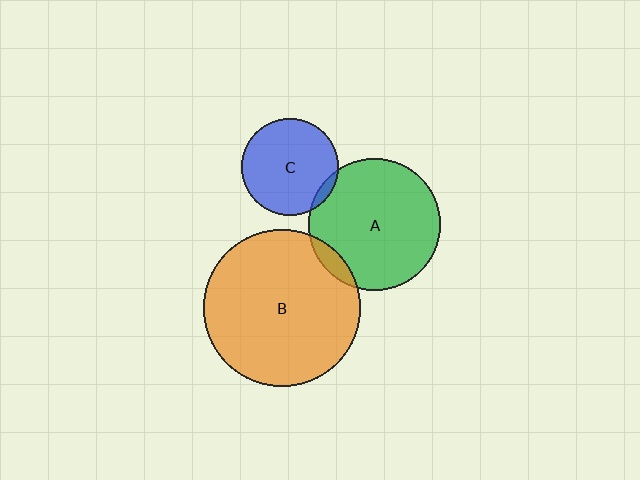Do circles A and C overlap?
Yes.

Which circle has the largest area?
Circle B (orange).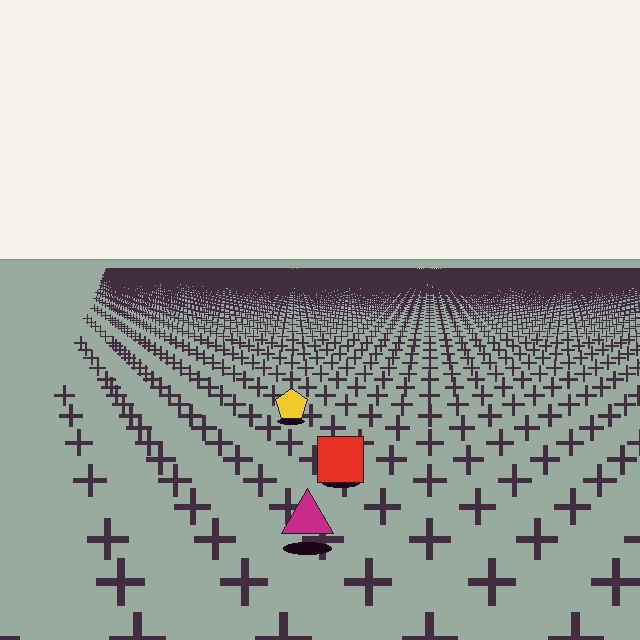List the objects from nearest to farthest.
From nearest to farthest: the magenta triangle, the red square, the yellow pentagon.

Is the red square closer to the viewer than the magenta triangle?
No. The magenta triangle is closer — you can tell from the texture gradient: the ground texture is coarser near it.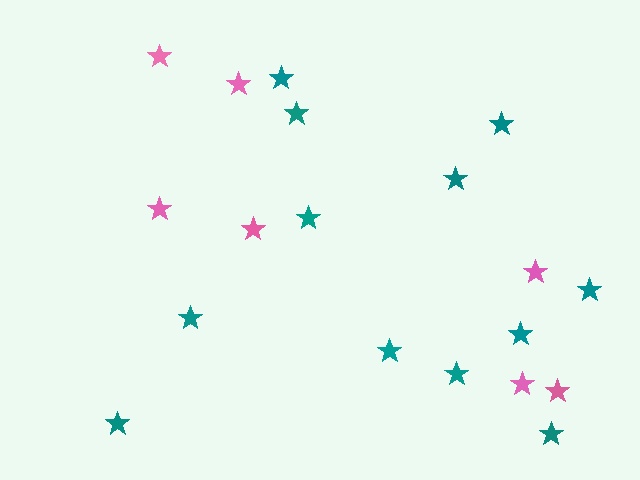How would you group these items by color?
There are 2 groups: one group of teal stars (12) and one group of pink stars (7).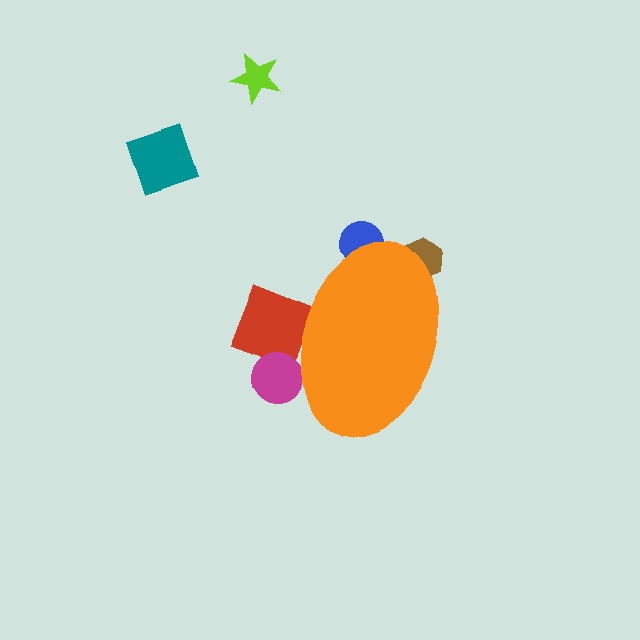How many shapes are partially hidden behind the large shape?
4 shapes are partially hidden.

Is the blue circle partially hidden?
Yes, the blue circle is partially hidden behind the orange ellipse.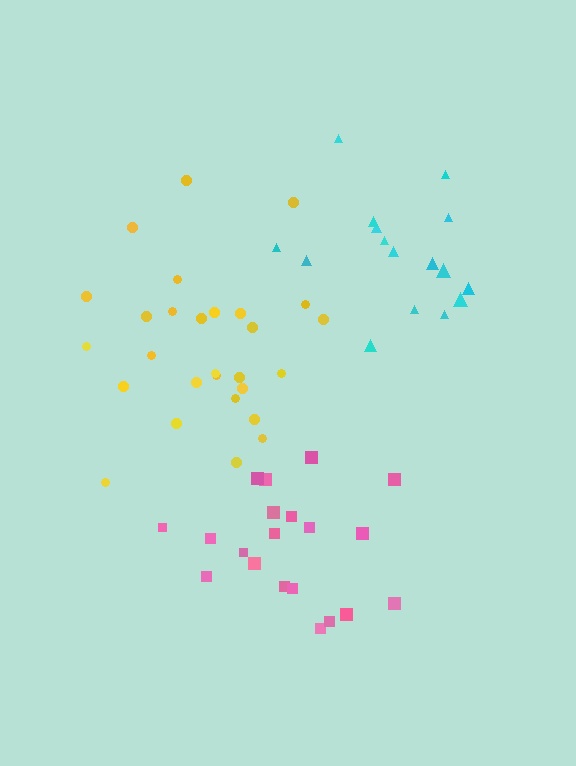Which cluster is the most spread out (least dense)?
Cyan.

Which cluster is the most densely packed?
Yellow.